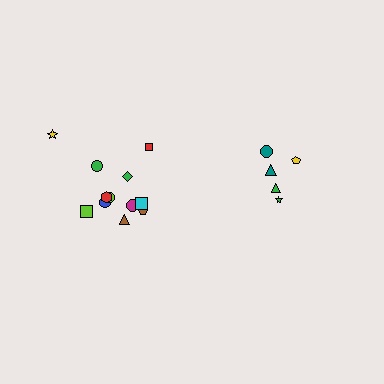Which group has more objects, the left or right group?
The left group.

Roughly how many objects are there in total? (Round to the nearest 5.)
Roughly 15 objects in total.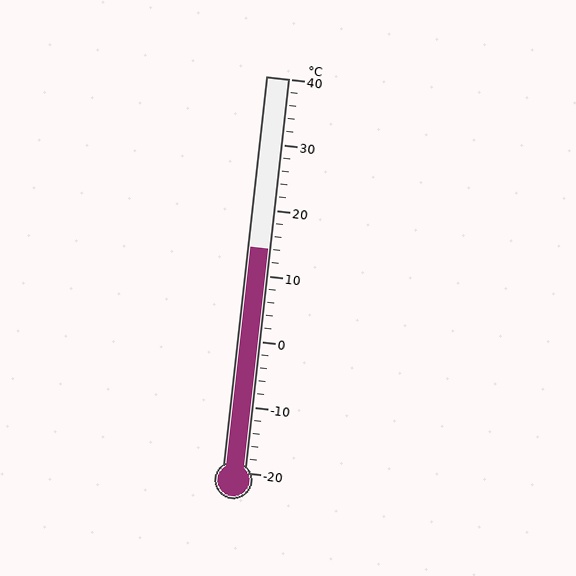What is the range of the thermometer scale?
The thermometer scale ranges from -20°C to 40°C.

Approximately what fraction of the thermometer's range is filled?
The thermometer is filled to approximately 55% of its range.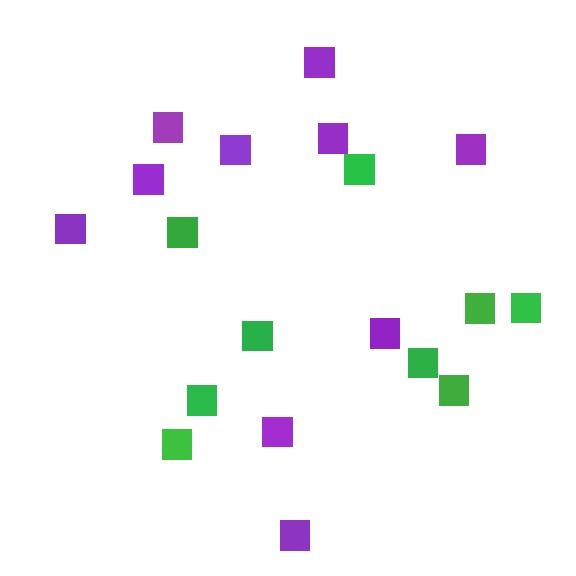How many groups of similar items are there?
There are 2 groups: one group of purple squares (10) and one group of green squares (9).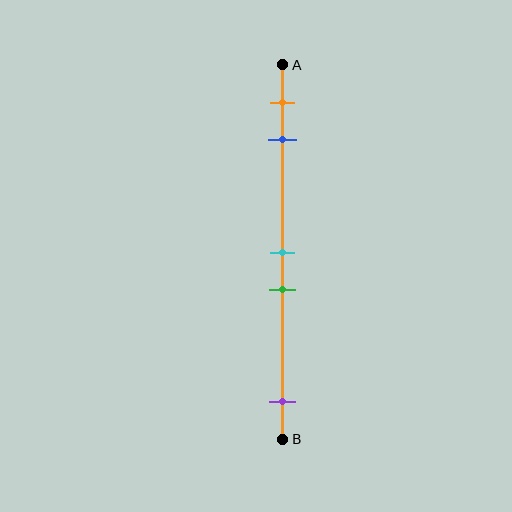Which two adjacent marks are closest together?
The cyan and green marks are the closest adjacent pair.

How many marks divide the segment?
There are 5 marks dividing the segment.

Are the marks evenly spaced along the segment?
No, the marks are not evenly spaced.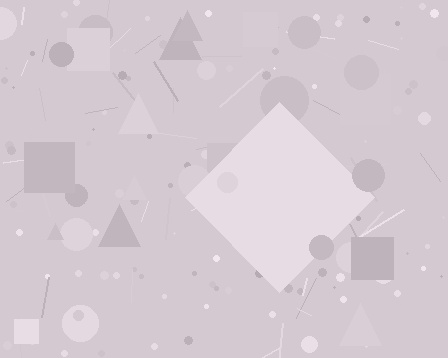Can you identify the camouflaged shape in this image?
The camouflaged shape is a diamond.